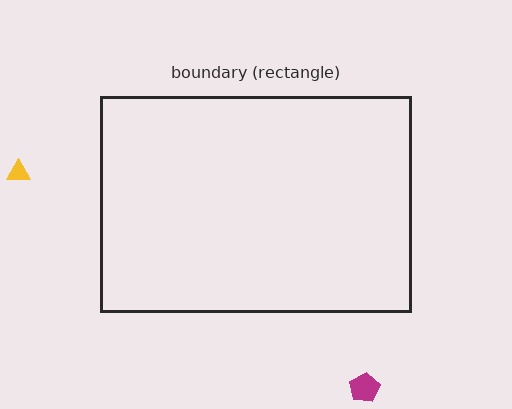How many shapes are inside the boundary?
0 inside, 2 outside.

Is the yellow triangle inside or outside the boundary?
Outside.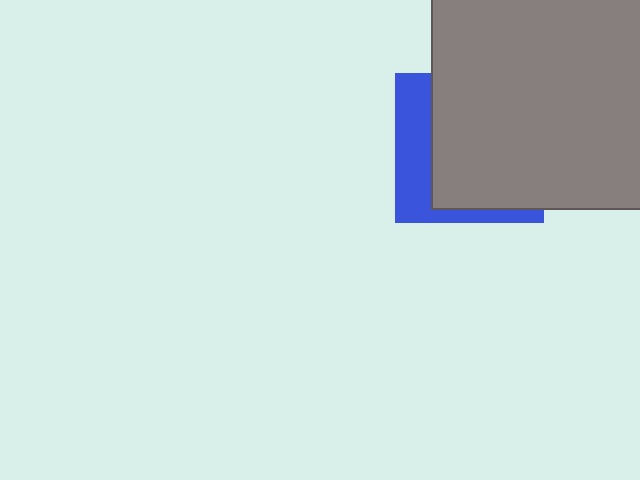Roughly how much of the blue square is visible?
A small part of it is visible (roughly 31%).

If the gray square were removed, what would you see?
You would see the complete blue square.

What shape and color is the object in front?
The object in front is a gray square.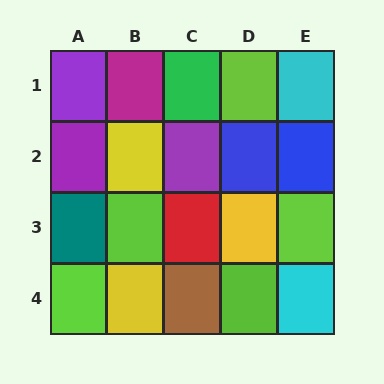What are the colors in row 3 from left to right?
Teal, lime, red, yellow, lime.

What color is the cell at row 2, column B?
Yellow.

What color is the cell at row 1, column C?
Green.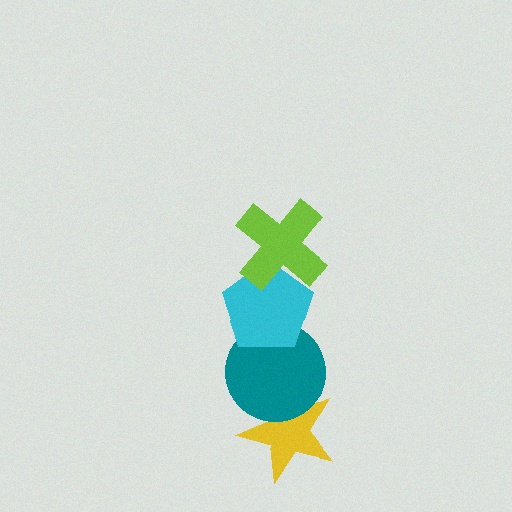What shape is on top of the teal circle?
The cyan pentagon is on top of the teal circle.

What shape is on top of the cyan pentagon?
The lime cross is on top of the cyan pentagon.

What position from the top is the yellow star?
The yellow star is 4th from the top.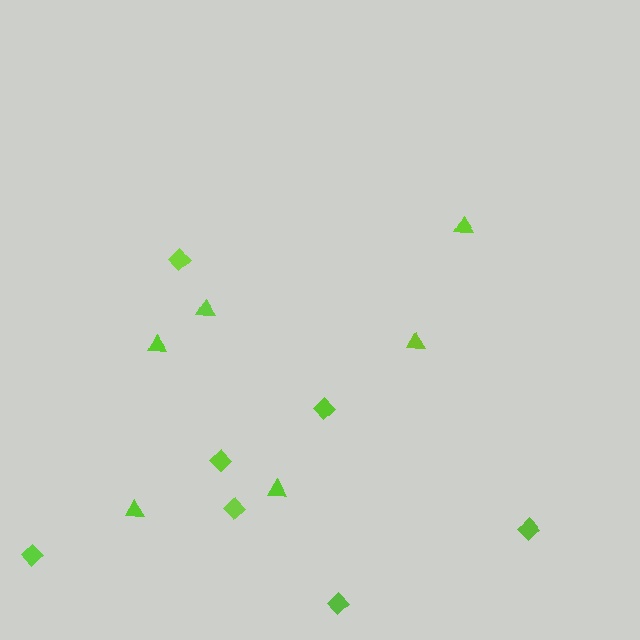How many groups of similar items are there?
There are 2 groups: one group of triangles (6) and one group of diamonds (7).